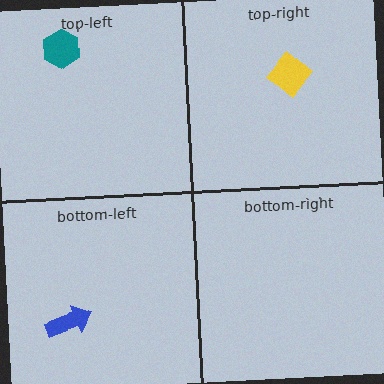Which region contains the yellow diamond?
The top-right region.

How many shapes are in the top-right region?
1.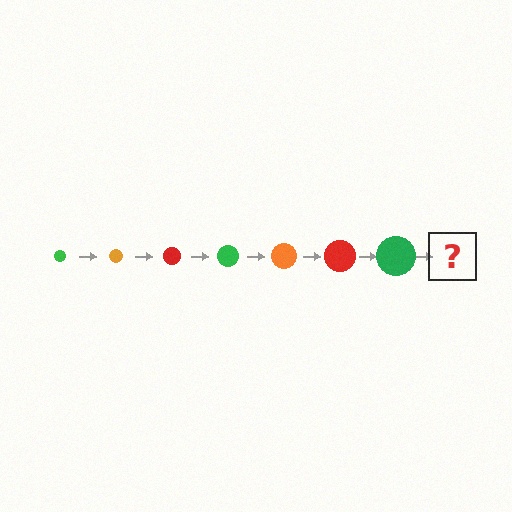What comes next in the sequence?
The next element should be an orange circle, larger than the previous one.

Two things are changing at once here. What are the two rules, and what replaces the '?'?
The two rules are that the circle grows larger each step and the color cycles through green, orange, and red. The '?' should be an orange circle, larger than the previous one.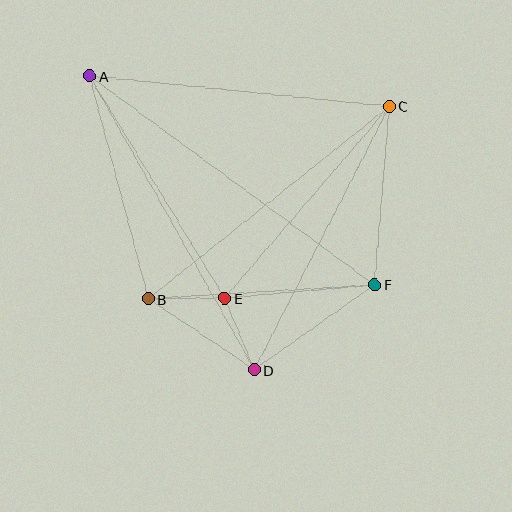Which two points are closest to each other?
Points B and E are closest to each other.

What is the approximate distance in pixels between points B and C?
The distance between B and C is approximately 309 pixels.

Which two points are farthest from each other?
Points A and F are farthest from each other.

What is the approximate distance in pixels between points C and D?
The distance between C and D is approximately 296 pixels.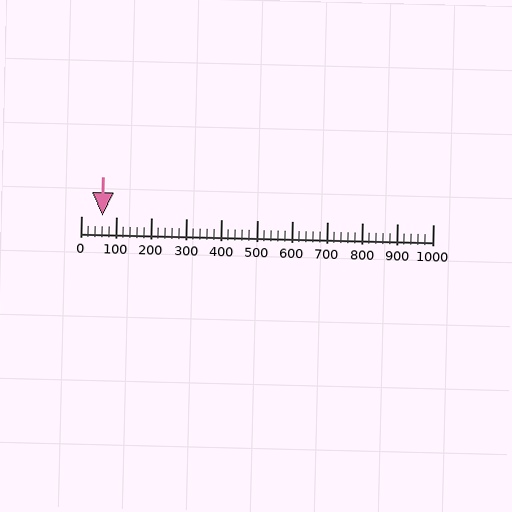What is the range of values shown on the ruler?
The ruler shows values from 0 to 1000.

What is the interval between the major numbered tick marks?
The major tick marks are spaced 100 units apart.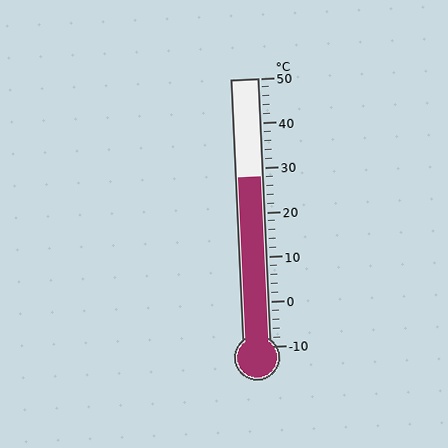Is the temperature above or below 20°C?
The temperature is above 20°C.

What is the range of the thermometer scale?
The thermometer scale ranges from -10°C to 50°C.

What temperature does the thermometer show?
The thermometer shows approximately 28°C.